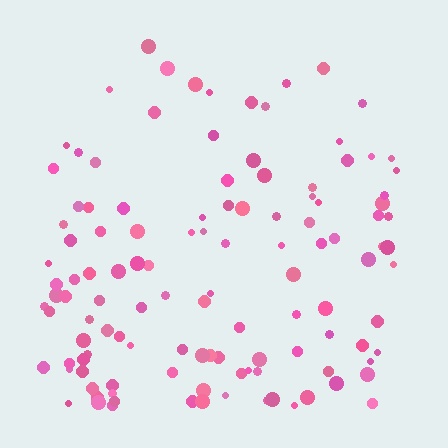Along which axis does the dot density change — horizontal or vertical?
Vertical.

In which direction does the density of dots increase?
From top to bottom, with the bottom side densest.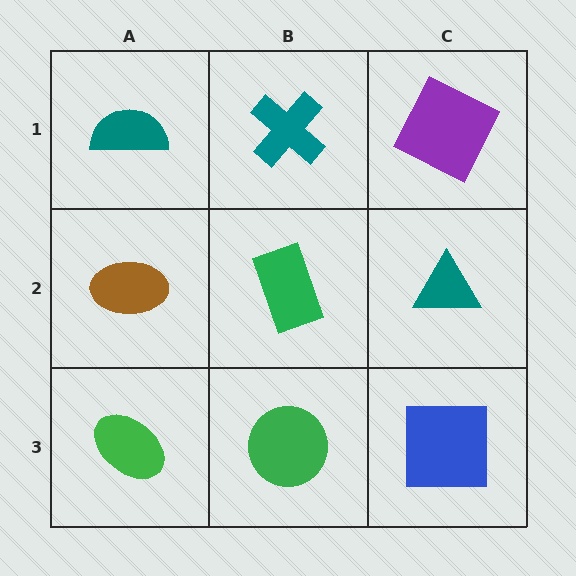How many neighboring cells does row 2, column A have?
3.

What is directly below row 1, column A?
A brown ellipse.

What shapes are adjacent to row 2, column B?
A teal cross (row 1, column B), a green circle (row 3, column B), a brown ellipse (row 2, column A), a teal triangle (row 2, column C).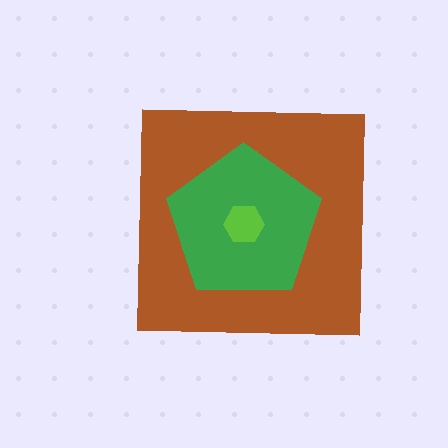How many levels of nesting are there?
3.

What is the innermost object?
The lime hexagon.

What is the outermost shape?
The brown square.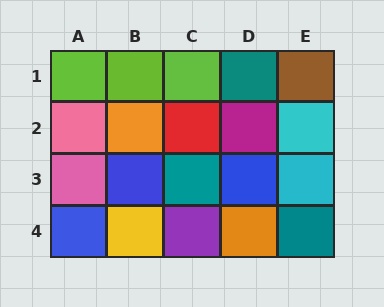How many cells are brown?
1 cell is brown.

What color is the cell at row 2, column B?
Orange.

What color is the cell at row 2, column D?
Magenta.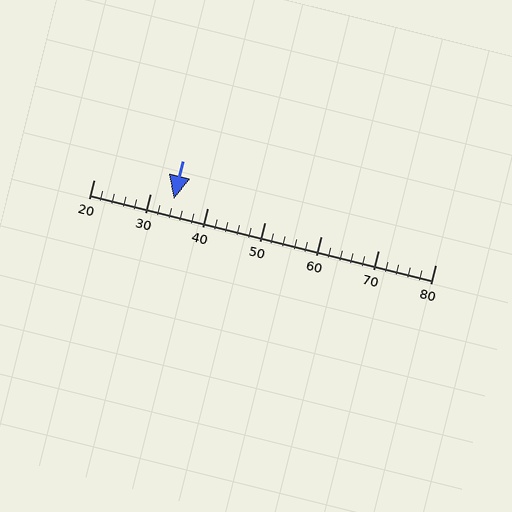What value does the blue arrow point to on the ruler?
The blue arrow points to approximately 34.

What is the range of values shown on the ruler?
The ruler shows values from 20 to 80.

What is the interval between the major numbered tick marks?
The major tick marks are spaced 10 units apart.